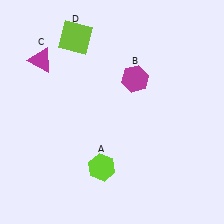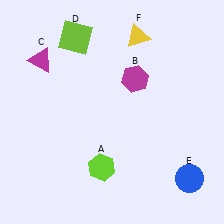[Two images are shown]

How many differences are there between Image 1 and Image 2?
There are 2 differences between the two images.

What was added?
A blue circle (E), a yellow triangle (F) were added in Image 2.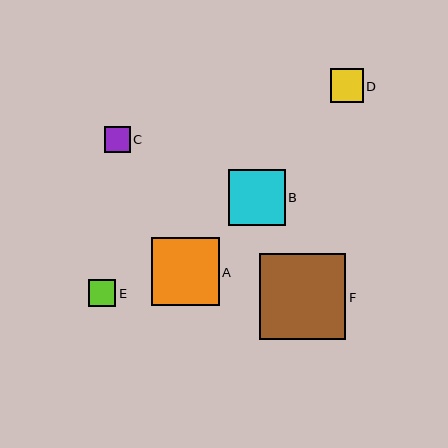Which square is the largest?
Square F is the largest with a size of approximately 86 pixels.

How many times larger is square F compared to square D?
Square F is approximately 2.6 times the size of square D.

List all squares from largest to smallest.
From largest to smallest: F, A, B, D, E, C.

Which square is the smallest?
Square C is the smallest with a size of approximately 26 pixels.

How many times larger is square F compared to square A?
Square F is approximately 1.3 times the size of square A.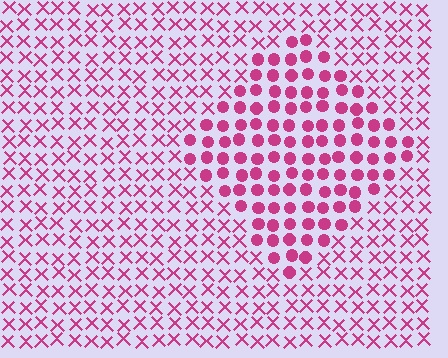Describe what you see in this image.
The image is filled with small magenta elements arranged in a uniform grid. A diamond-shaped region contains circles, while the surrounding area contains X marks. The boundary is defined purely by the change in element shape.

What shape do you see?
I see a diamond.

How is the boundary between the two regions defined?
The boundary is defined by a change in element shape: circles inside vs. X marks outside. All elements share the same color and spacing.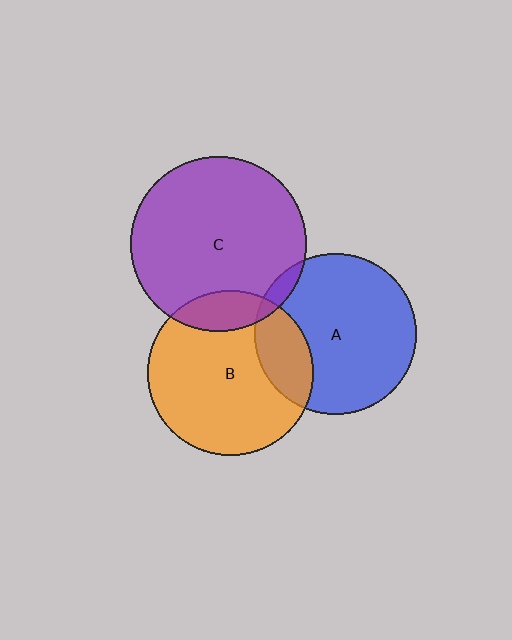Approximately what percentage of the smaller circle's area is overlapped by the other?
Approximately 5%.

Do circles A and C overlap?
Yes.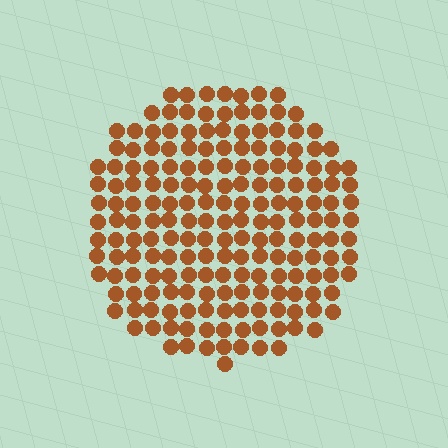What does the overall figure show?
The overall figure shows a circle.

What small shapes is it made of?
It is made of small circles.